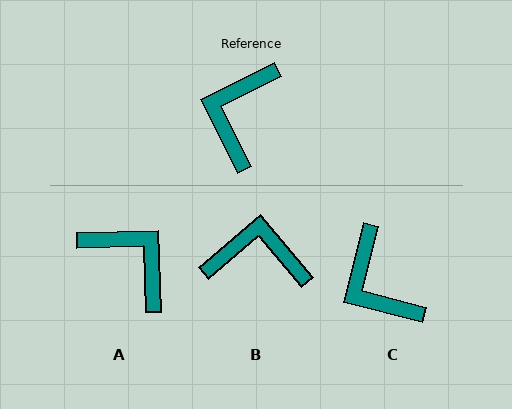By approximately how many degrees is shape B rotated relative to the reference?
Approximately 76 degrees clockwise.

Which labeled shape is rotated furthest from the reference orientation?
A, about 115 degrees away.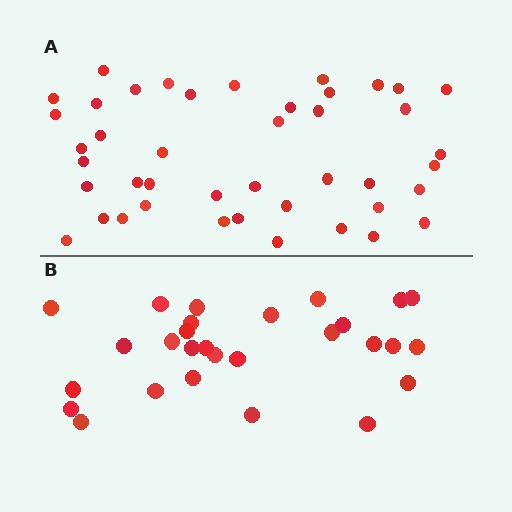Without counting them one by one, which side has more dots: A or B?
Region A (the top region) has more dots.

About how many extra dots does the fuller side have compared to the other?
Region A has approximately 15 more dots than region B.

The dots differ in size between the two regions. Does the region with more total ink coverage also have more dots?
No. Region B has more total ink coverage because its dots are larger, but region A actually contains more individual dots. Total area can be misleading — the number of items is what matters here.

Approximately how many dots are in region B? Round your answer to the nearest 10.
About 30 dots. (The exact count is 28, which rounds to 30.)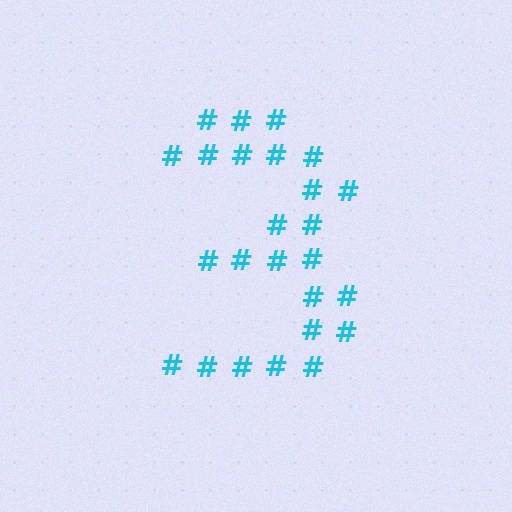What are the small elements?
The small elements are hash symbols.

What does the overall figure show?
The overall figure shows the digit 3.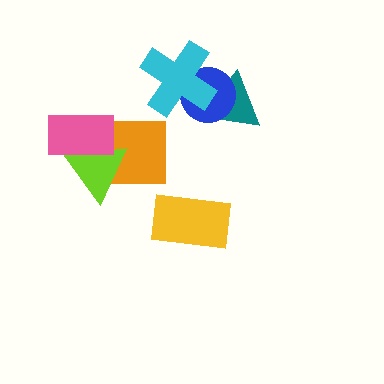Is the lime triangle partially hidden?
Yes, it is partially covered by another shape.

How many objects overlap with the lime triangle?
2 objects overlap with the lime triangle.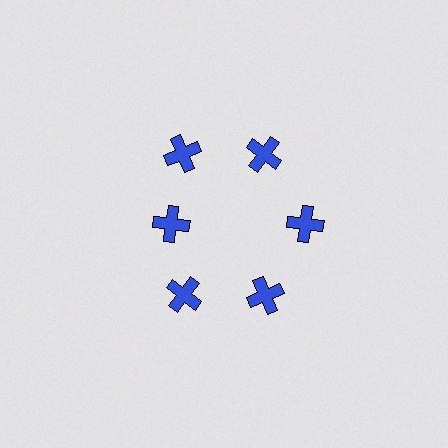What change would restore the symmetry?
The symmetry would be restored by moving it outward, back onto the ring so that all 6 crosses sit at equal angles and equal distance from the center.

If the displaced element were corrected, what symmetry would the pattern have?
It would have 6-fold rotational symmetry — the pattern would map onto itself every 60 degrees.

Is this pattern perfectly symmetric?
No. The 6 blue crosses are arranged in a ring, but one element near the 9 o'clock position is pulled inward toward the center, breaking the 6-fold rotational symmetry.